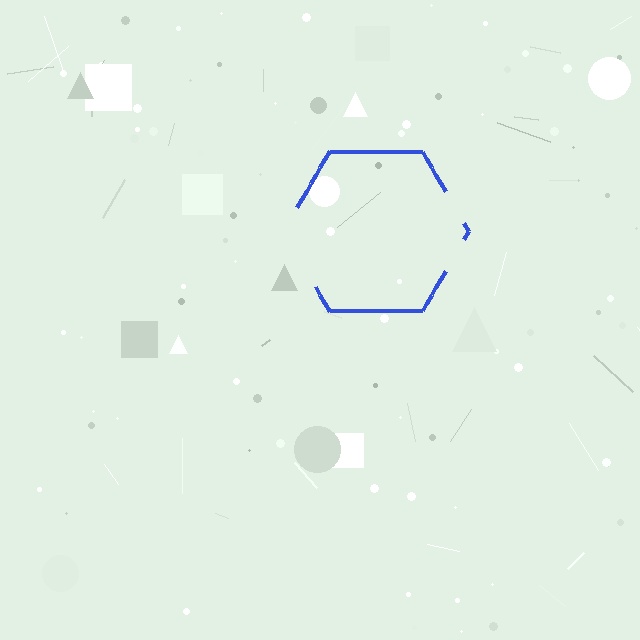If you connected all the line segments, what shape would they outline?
They would outline a hexagon.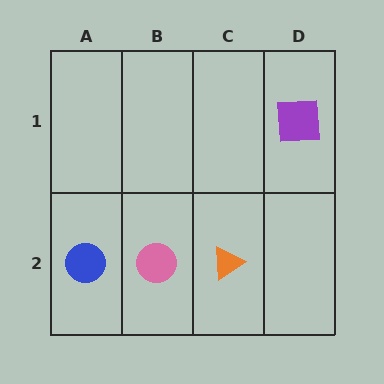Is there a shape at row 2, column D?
No, that cell is empty.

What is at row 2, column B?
A pink circle.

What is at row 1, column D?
A purple square.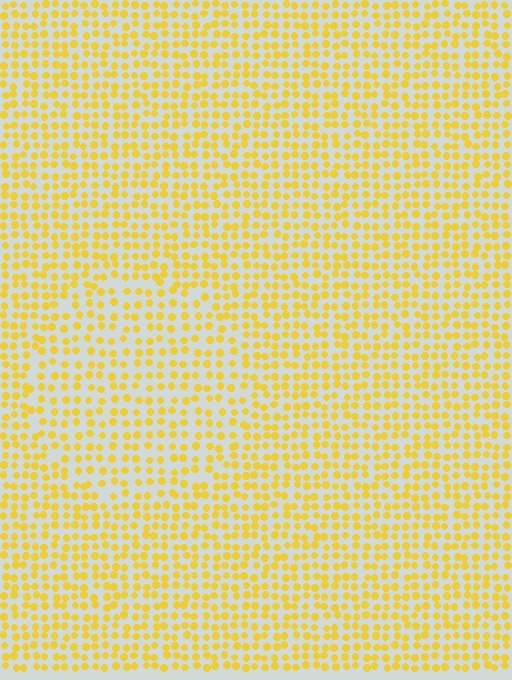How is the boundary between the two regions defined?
The boundary is defined by a change in element density (approximately 1.4x ratio). All elements are the same color, size, and shape.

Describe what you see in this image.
The image contains small yellow elements arranged at two different densities. A circle-shaped region is visible where the elements are less densely packed than the surrounding area.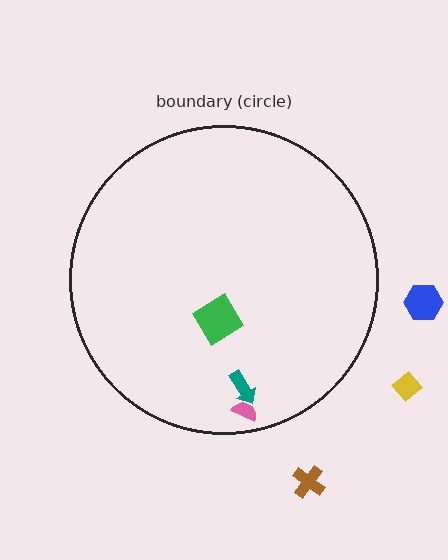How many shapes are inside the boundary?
3 inside, 3 outside.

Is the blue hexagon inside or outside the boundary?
Outside.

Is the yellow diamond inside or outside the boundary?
Outside.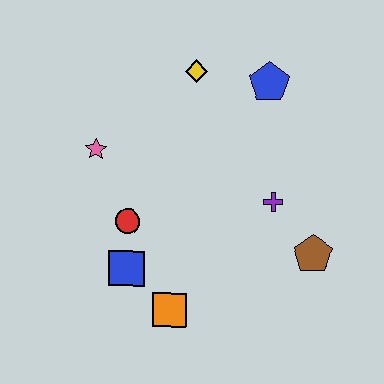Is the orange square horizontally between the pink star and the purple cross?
Yes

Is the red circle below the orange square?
No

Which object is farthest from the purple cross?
The pink star is farthest from the purple cross.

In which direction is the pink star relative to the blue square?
The pink star is above the blue square.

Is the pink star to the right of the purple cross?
No